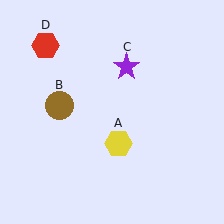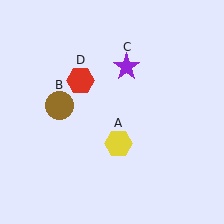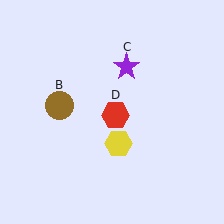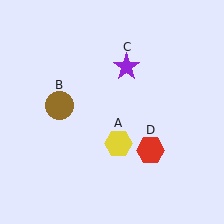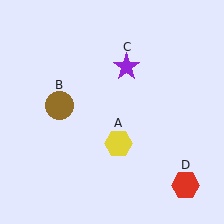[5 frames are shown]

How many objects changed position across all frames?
1 object changed position: red hexagon (object D).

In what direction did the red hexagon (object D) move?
The red hexagon (object D) moved down and to the right.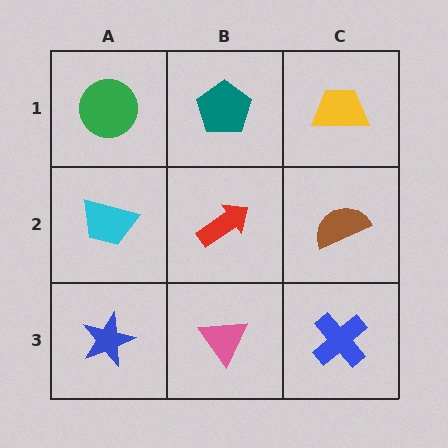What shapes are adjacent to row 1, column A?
A cyan trapezoid (row 2, column A), a teal pentagon (row 1, column B).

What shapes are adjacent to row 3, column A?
A cyan trapezoid (row 2, column A), a pink triangle (row 3, column B).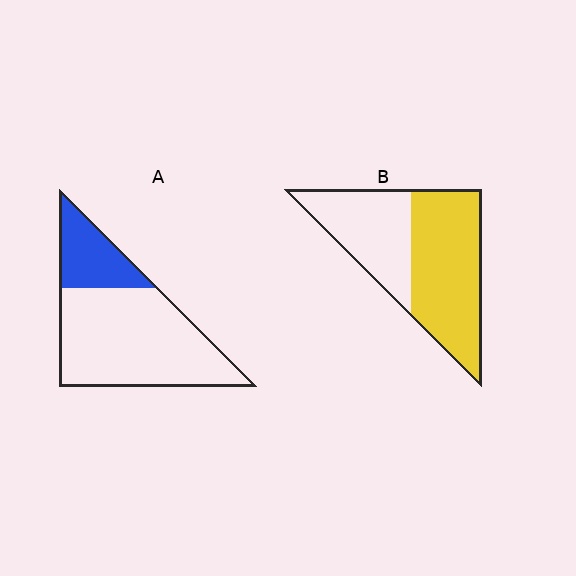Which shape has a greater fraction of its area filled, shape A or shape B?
Shape B.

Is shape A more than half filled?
No.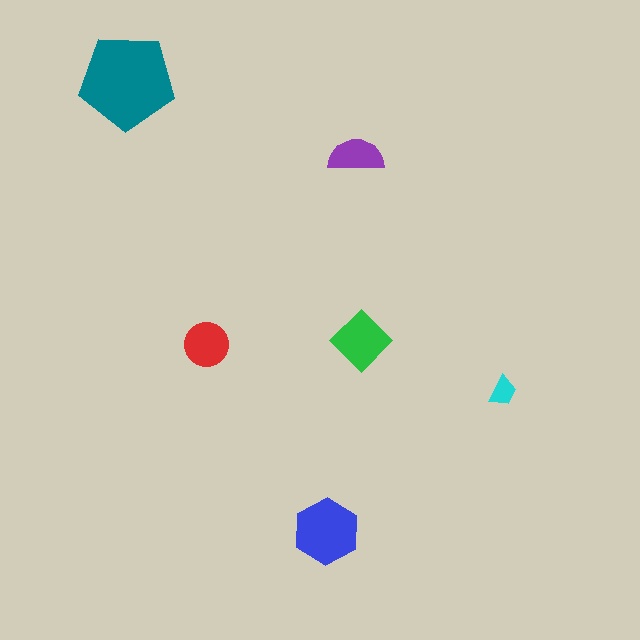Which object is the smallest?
The cyan trapezoid.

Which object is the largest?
The teal pentagon.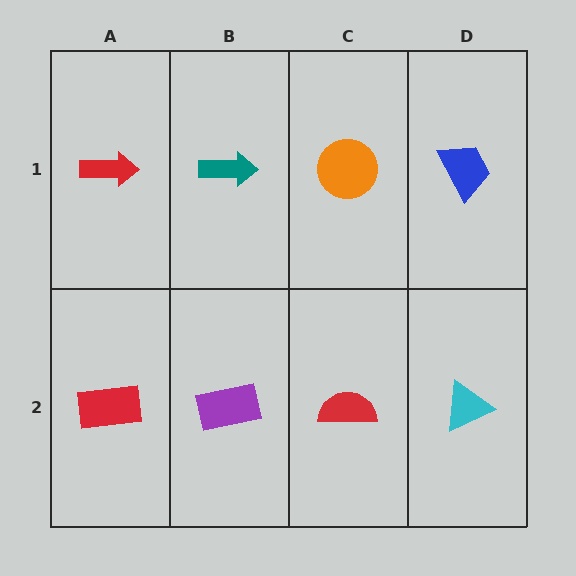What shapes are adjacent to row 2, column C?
An orange circle (row 1, column C), a purple rectangle (row 2, column B), a cyan triangle (row 2, column D).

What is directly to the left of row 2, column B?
A red rectangle.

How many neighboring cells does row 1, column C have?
3.